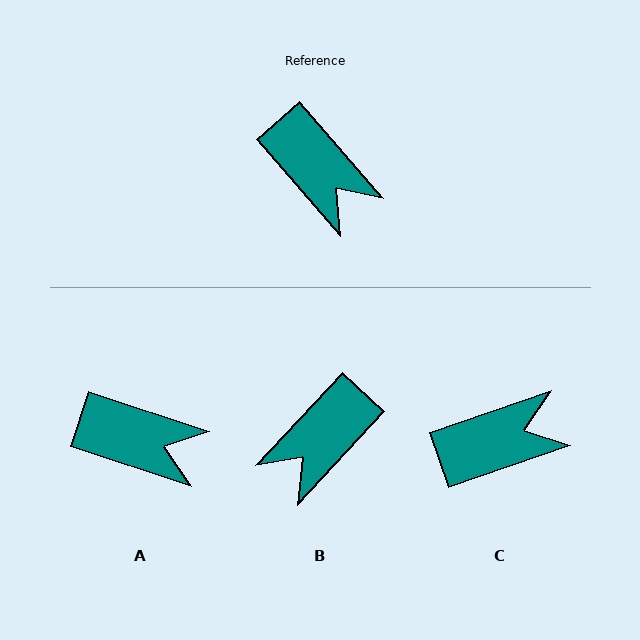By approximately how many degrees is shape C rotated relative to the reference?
Approximately 68 degrees counter-clockwise.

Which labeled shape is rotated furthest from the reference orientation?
B, about 84 degrees away.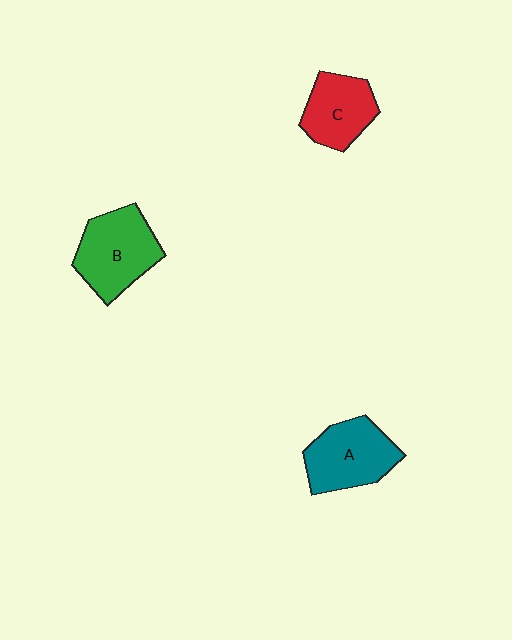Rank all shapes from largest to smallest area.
From largest to smallest: B (green), A (teal), C (red).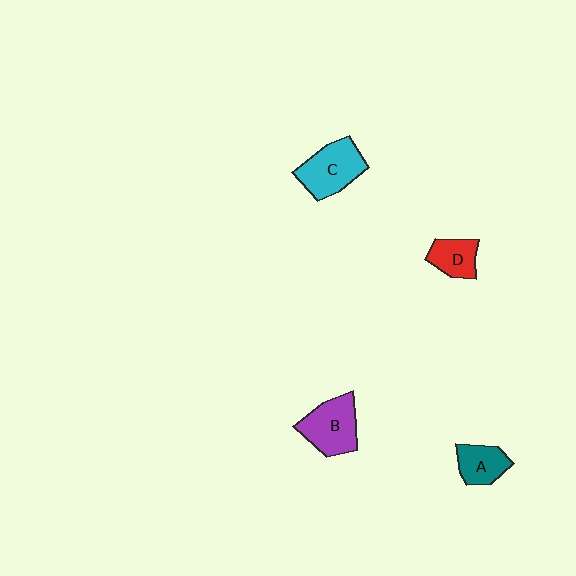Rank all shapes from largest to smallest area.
From largest to smallest: C (cyan), B (purple), A (teal), D (red).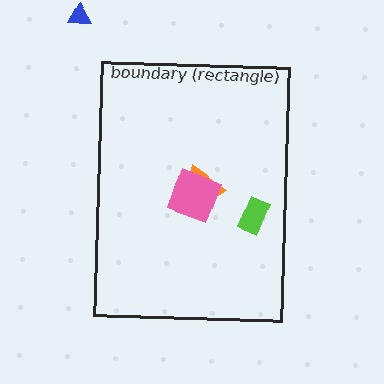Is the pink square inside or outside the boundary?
Inside.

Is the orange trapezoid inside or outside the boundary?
Inside.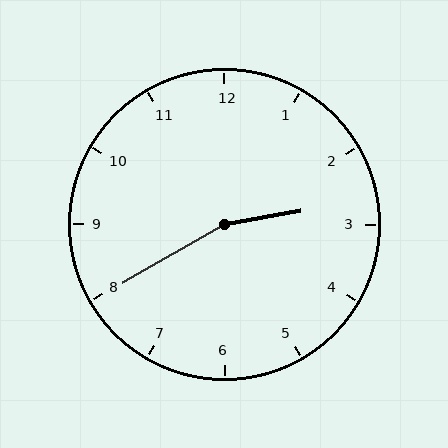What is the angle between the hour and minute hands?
Approximately 160 degrees.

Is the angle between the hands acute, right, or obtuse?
It is obtuse.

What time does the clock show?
2:40.